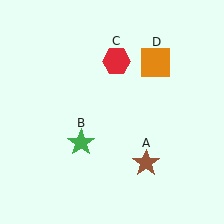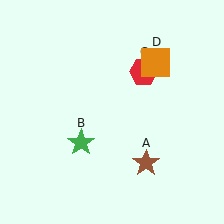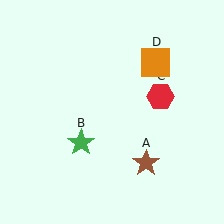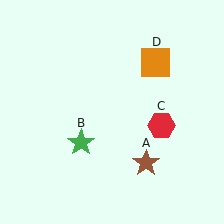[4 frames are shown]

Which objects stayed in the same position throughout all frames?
Brown star (object A) and green star (object B) and orange square (object D) remained stationary.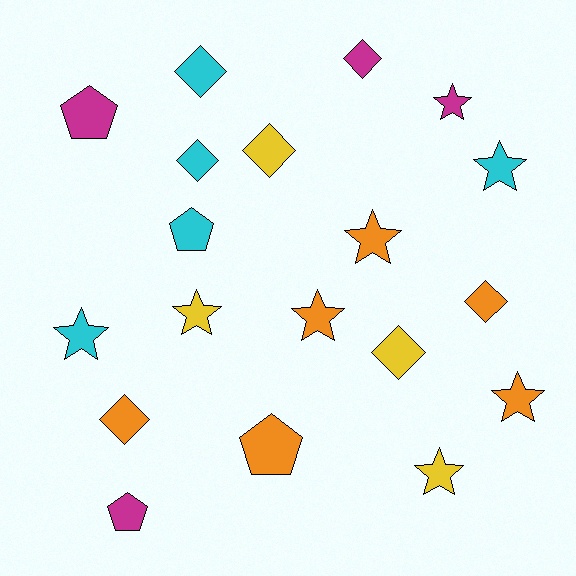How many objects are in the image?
There are 19 objects.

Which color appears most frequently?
Orange, with 6 objects.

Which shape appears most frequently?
Star, with 8 objects.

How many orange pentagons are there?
There is 1 orange pentagon.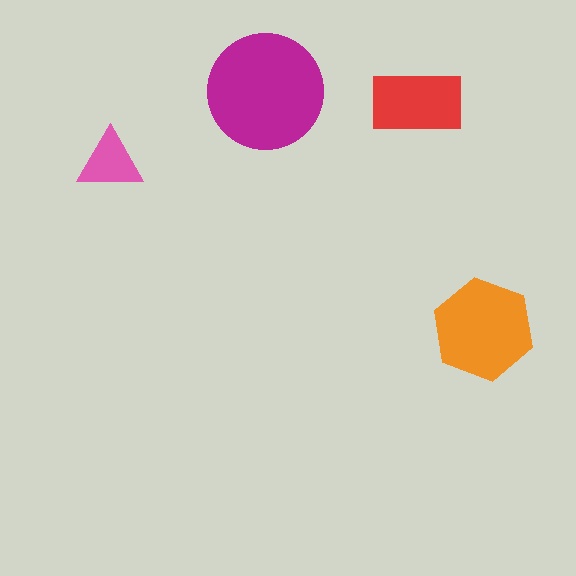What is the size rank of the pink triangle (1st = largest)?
4th.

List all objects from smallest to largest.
The pink triangle, the red rectangle, the orange hexagon, the magenta circle.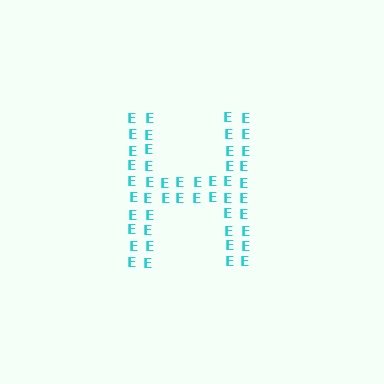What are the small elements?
The small elements are letter E's.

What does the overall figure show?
The overall figure shows the letter H.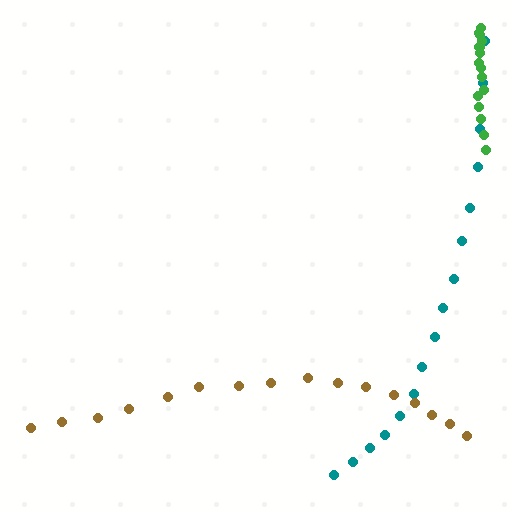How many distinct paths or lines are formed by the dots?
There are 3 distinct paths.